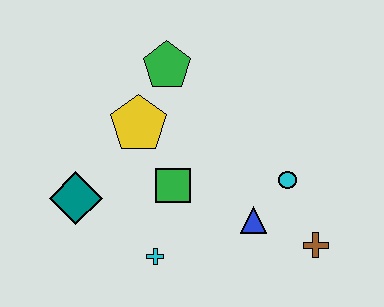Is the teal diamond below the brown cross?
No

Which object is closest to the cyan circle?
The blue triangle is closest to the cyan circle.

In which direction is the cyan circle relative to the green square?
The cyan circle is to the right of the green square.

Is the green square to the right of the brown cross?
No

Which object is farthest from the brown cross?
The teal diamond is farthest from the brown cross.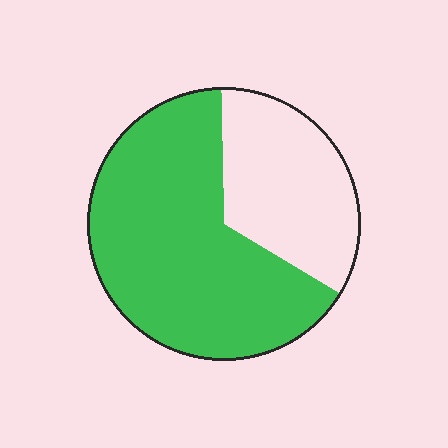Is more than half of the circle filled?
Yes.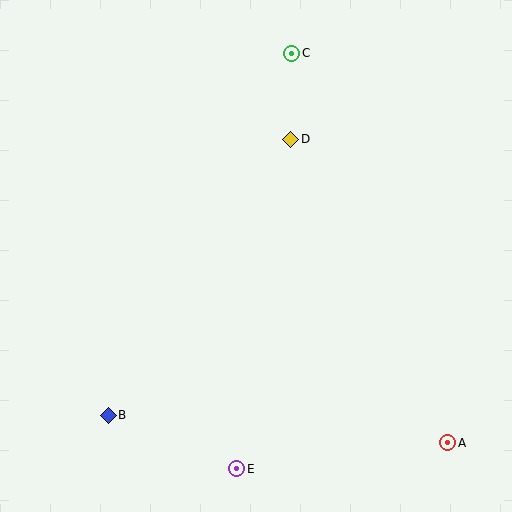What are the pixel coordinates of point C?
Point C is at (292, 53).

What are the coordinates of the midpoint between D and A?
The midpoint between D and A is at (369, 291).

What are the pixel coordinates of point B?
Point B is at (108, 415).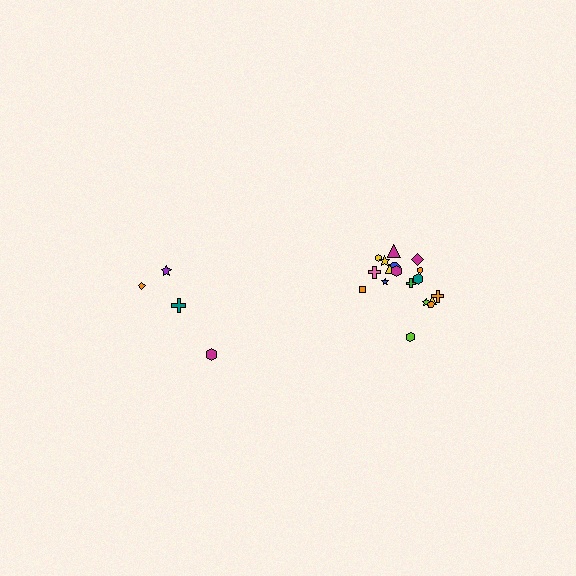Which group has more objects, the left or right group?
The right group.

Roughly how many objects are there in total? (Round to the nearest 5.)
Roughly 20 objects in total.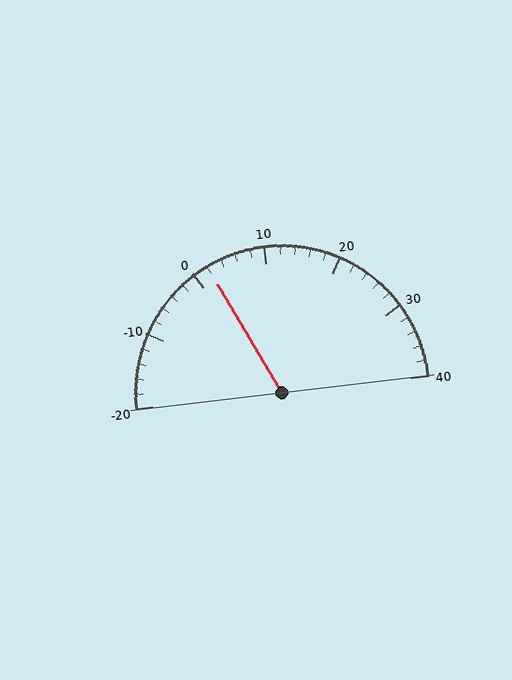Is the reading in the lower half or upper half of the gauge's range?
The reading is in the lower half of the range (-20 to 40).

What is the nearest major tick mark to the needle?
The nearest major tick mark is 0.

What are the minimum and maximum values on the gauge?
The gauge ranges from -20 to 40.